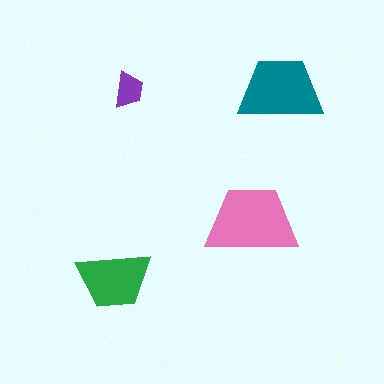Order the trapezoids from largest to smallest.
the pink one, the teal one, the green one, the purple one.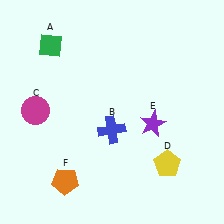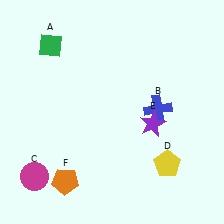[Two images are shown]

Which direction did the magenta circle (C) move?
The magenta circle (C) moved down.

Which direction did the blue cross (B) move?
The blue cross (B) moved right.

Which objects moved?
The objects that moved are: the blue cross (B), the magenta circle (C).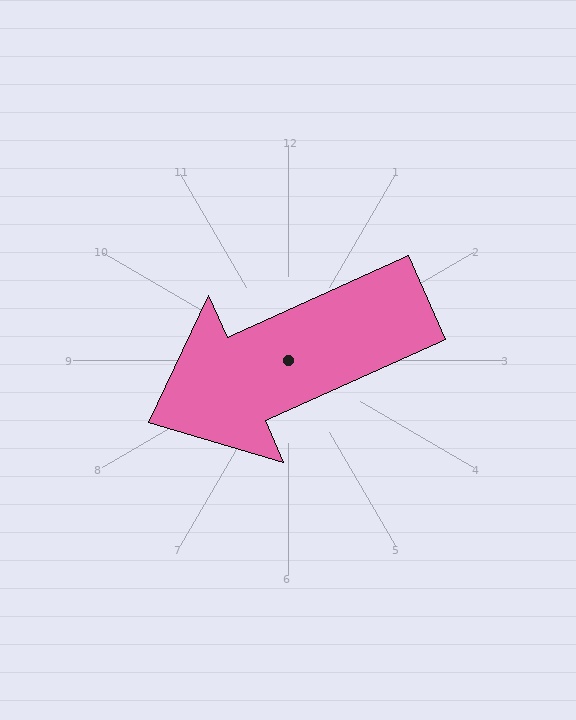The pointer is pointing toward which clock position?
Roughly 8 o'clock.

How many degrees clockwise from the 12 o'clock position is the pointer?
Approximately 246 degrees.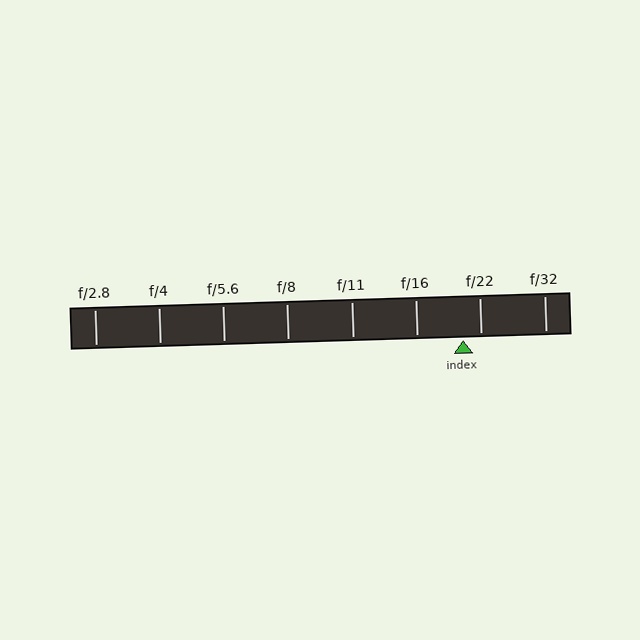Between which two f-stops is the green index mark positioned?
The index mark is between f/16 and f/22.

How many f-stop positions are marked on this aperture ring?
There are 8 f-stop positions marked.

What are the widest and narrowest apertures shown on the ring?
The widest aperture shown is f/2.8 and the narrowest is f/32.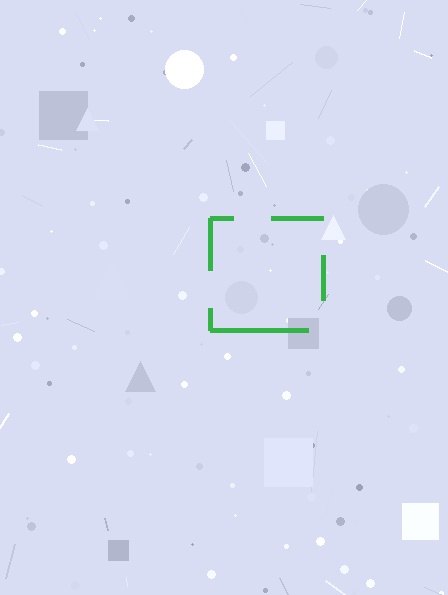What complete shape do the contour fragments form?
The contour fragments form a square.